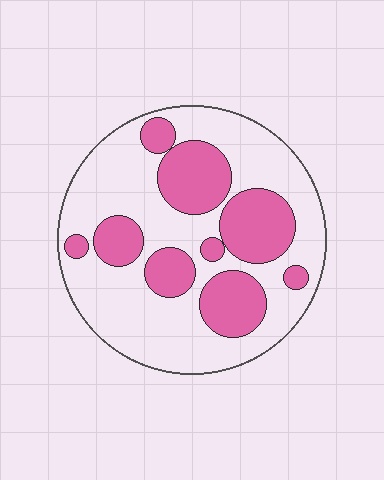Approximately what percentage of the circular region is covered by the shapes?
Approximately 35%.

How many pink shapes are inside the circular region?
9.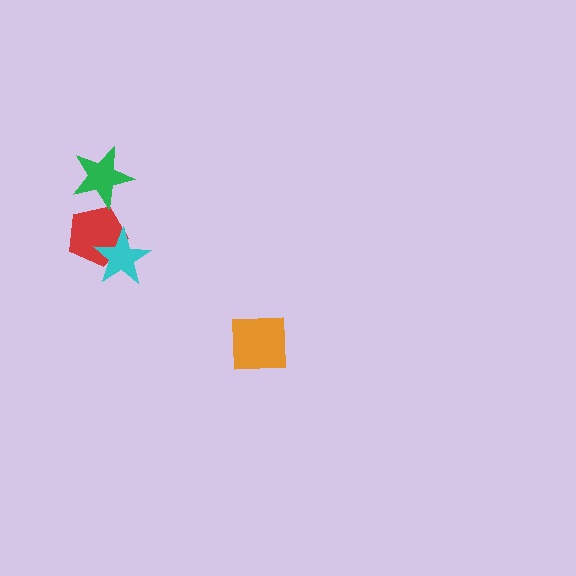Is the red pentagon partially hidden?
Yes, it is partially covered by another shape.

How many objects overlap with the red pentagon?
1 object overlaps with the red pentagon.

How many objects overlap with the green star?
0 objects overlap with the green star.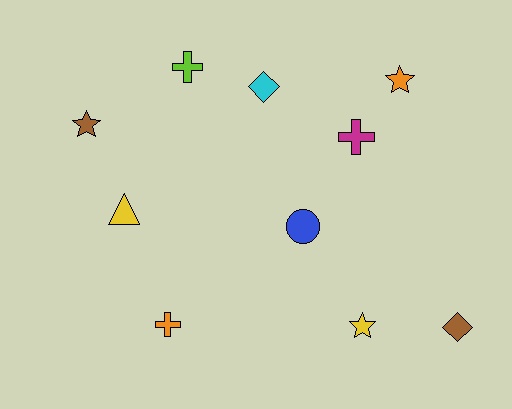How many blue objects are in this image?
There is 1 blue object.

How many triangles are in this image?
There is 1 triangle.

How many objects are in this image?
There are 10 objects.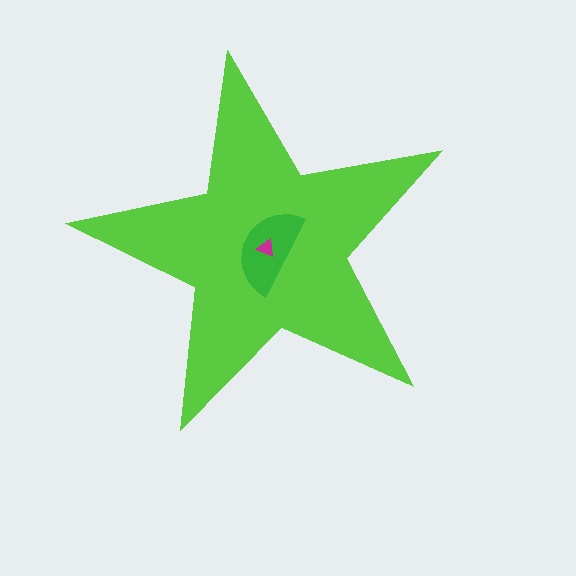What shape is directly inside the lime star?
The green semicircle.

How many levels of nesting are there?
3.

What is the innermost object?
The magenta triangle.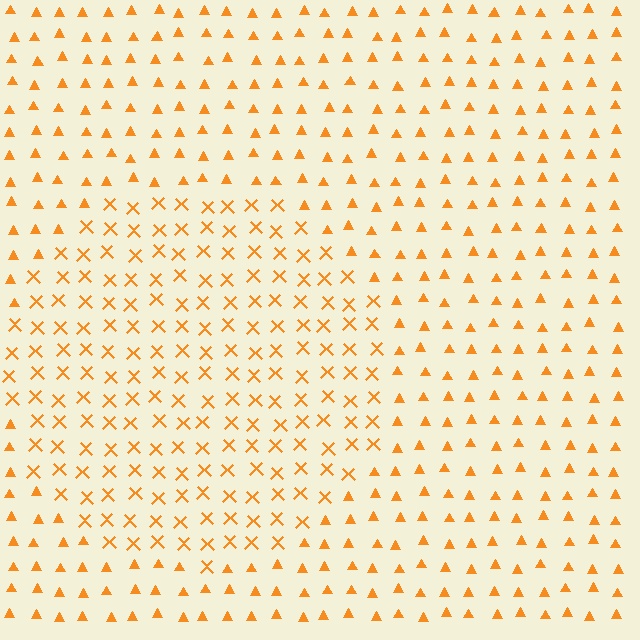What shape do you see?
I see a circle.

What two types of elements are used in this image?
The image uses X marks inside the circle region and triangles outside it.